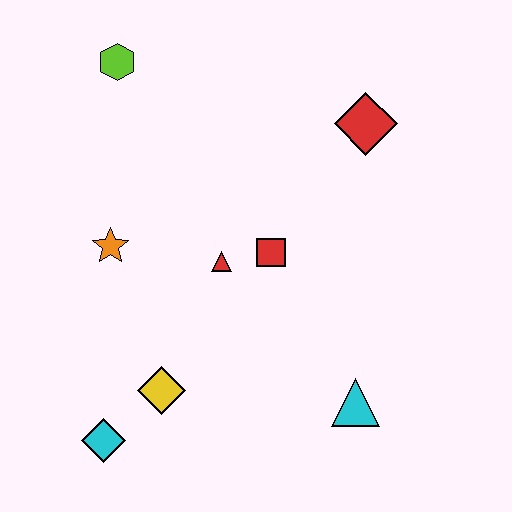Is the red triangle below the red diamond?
Yes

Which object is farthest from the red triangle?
The lime hexagon is farthest from the red triangle.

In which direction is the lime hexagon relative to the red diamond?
The lime hexagon is to the left of the red diamond.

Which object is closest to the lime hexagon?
The orange star is closest to the lime hexagon.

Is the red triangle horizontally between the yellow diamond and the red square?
Yes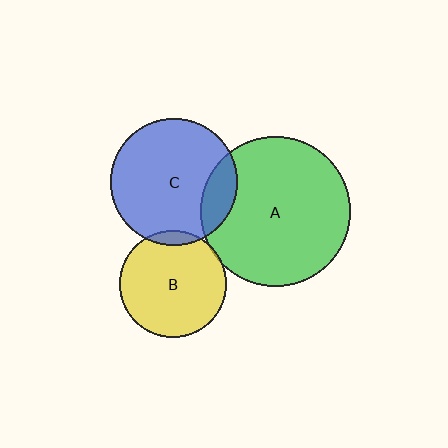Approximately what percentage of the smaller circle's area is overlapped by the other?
Approximately 15%.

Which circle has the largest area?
Circle A (green).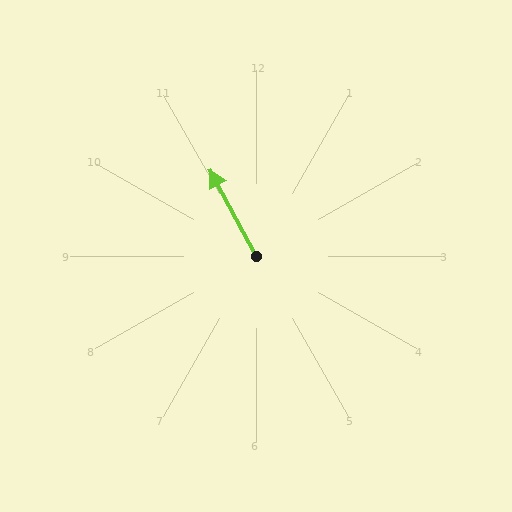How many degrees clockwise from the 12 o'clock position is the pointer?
Approximately 332 degrees.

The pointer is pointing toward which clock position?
Roughly 11 o'clock.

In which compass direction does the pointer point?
Northwest.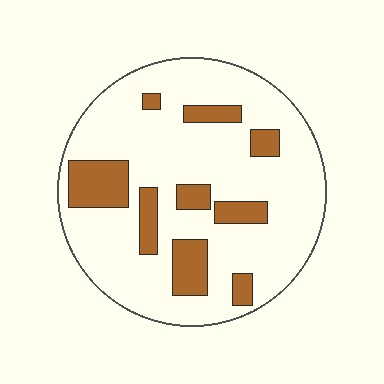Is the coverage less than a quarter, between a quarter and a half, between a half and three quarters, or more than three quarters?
Less than a quarter.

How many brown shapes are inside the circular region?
9.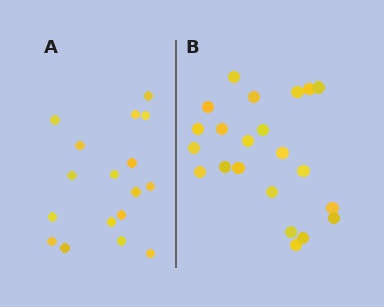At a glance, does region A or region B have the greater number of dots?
Region B (the right region) has more dots.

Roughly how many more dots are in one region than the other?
Region B has about 5 more dots than region A.